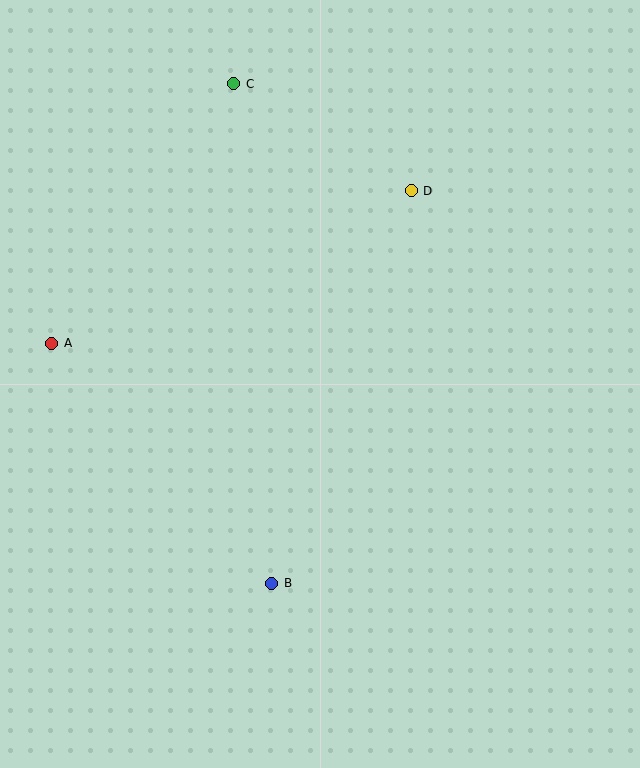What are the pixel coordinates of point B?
Point B is at (272, 583).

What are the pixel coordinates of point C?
Point C is at (234, 84).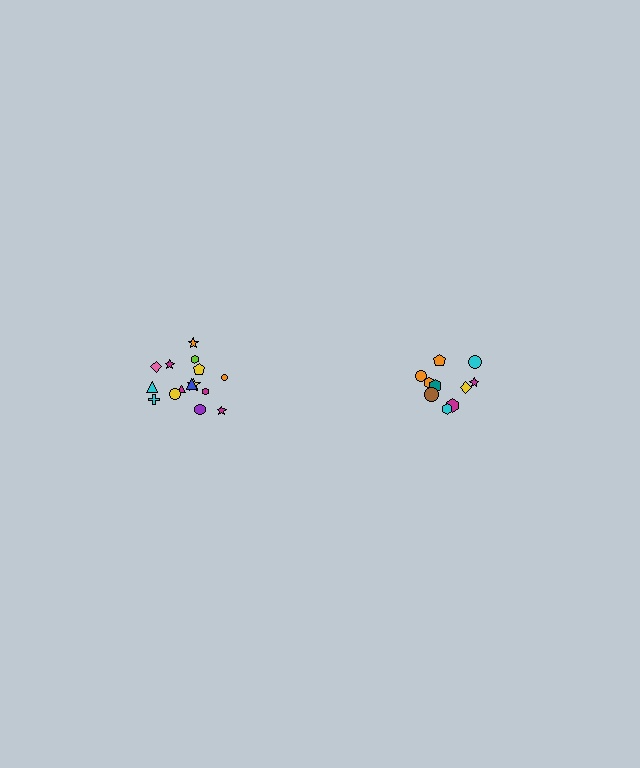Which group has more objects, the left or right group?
The left group.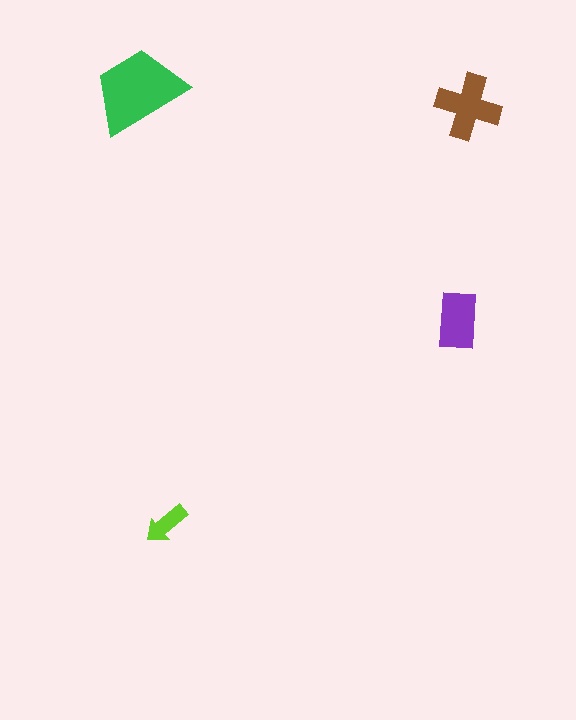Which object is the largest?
The green trapezoid.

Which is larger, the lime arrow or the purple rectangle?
The purple rectangle.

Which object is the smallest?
The lime arrow.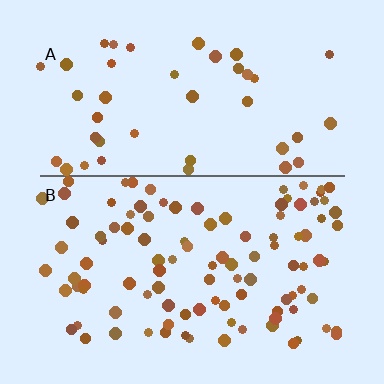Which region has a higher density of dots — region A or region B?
B (the bottom).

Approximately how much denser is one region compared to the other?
Approximately 2.4× — region B over region A.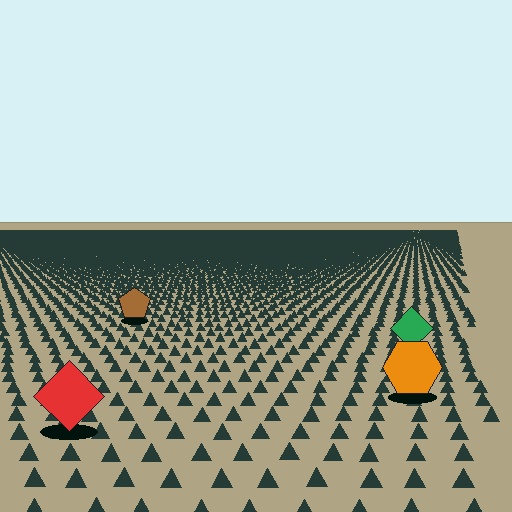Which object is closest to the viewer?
The red diamond is closest. The texture marks near it are larger and more spread out.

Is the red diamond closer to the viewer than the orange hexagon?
Yes. The red diamond is closer — you can tell from the texture gradient: the ground texture is coarser near it.